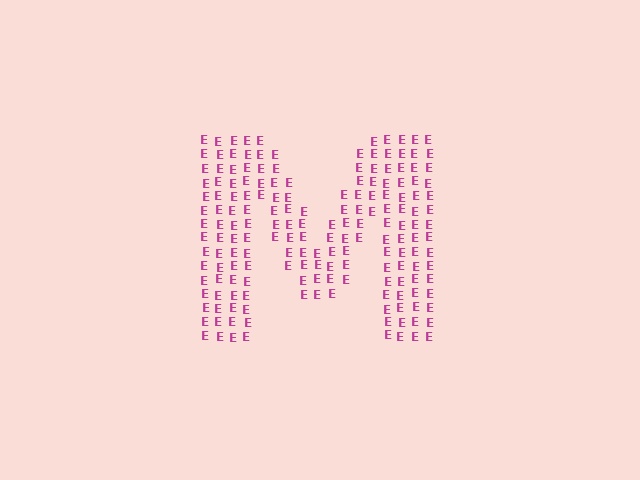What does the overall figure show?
The overall figure shows the letter M.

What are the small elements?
The small elements are letter E's.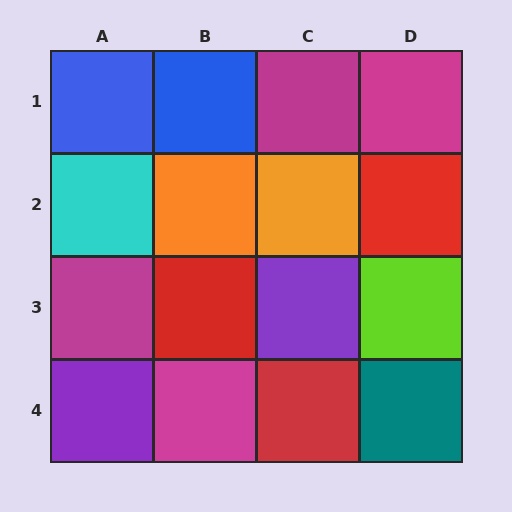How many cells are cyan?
1 cell is cyan.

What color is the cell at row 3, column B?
Red.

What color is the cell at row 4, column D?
Teal.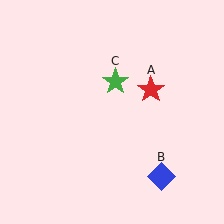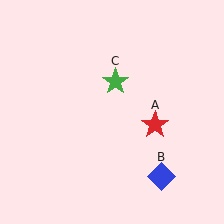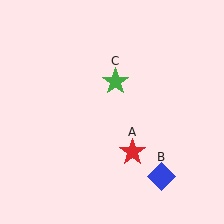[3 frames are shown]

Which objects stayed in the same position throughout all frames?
Blue diamond (object B) and green star (object C) remained stationary.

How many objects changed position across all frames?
1 object changed position: red star (object A).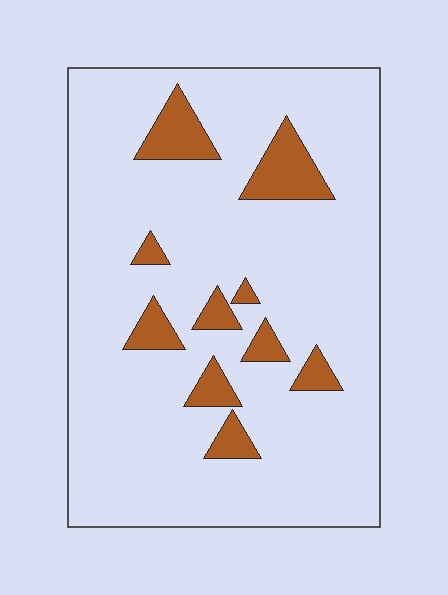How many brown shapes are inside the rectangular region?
10.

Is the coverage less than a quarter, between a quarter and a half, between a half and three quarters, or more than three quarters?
Less than a quarter.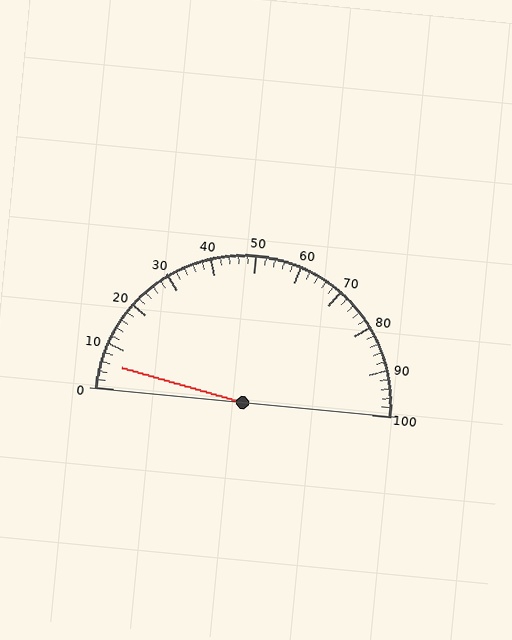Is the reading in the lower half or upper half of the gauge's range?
The reading is in the lower half of the range (0 to 100).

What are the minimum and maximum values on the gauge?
The gauge ranges from 0 to 100.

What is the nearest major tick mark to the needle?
The nearest major tick mark is 10.